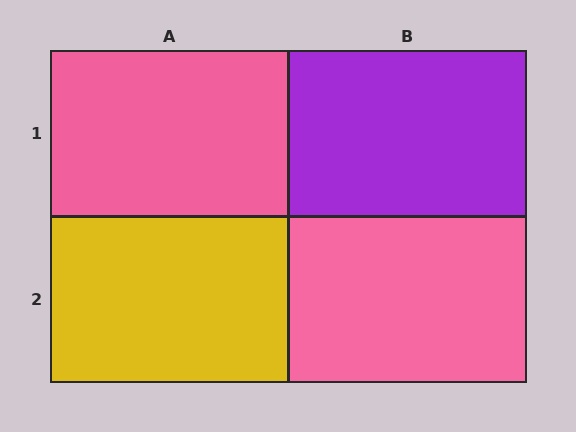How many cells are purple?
1 cell is purple.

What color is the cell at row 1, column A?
Pink.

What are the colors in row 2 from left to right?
Yellow, pink.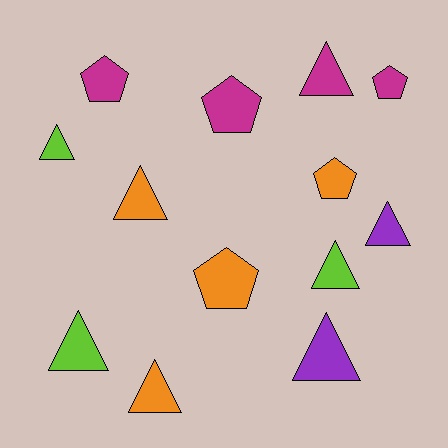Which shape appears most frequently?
Triangle, with 8 objects.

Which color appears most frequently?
Orange, with 4 objects.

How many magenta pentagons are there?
There are 3 magenta pentagons.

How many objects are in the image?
There are 13 objects.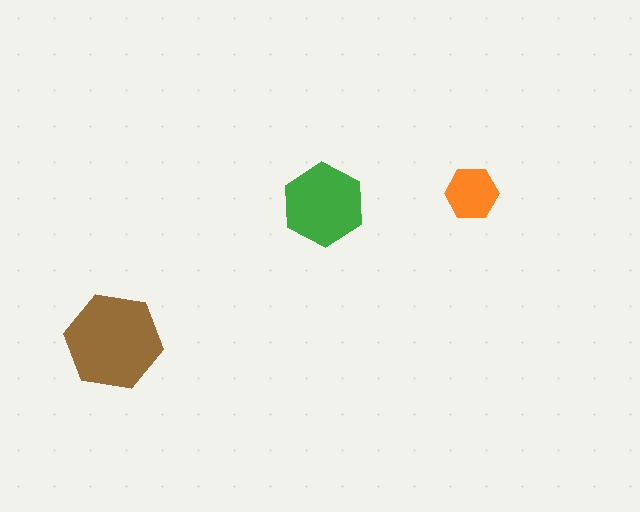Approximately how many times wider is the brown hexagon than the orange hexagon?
About 2 times wider.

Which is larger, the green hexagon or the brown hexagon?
The brown one.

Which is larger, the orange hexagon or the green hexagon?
The green one.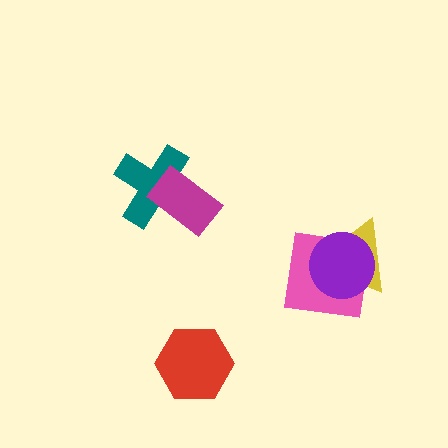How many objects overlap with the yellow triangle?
2 objects overlap with the yellow triangle.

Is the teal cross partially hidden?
Yes, it is partially covered by another shape.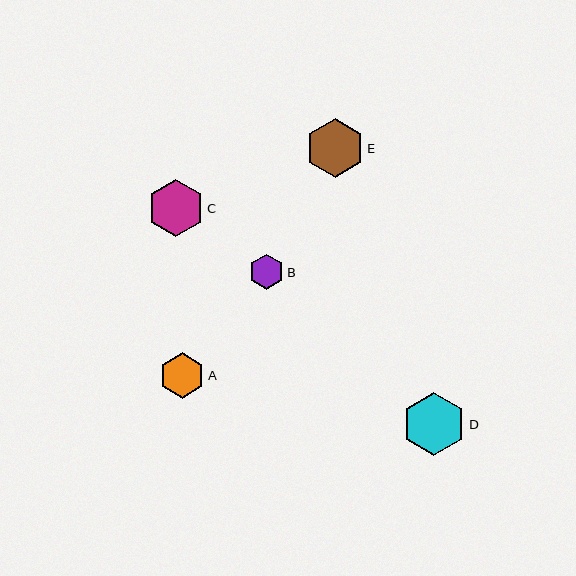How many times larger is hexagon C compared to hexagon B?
Hexagon C is approximately 1.7 times the size of hexagon B.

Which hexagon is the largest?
Hexagon D is the largest with a size of approximately 63 pixels.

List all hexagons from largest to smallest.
From largest to smallest: D, E, C, A, B.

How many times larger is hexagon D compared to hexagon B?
Hexagon D is approximately 1.8 times the size of hexagon B.